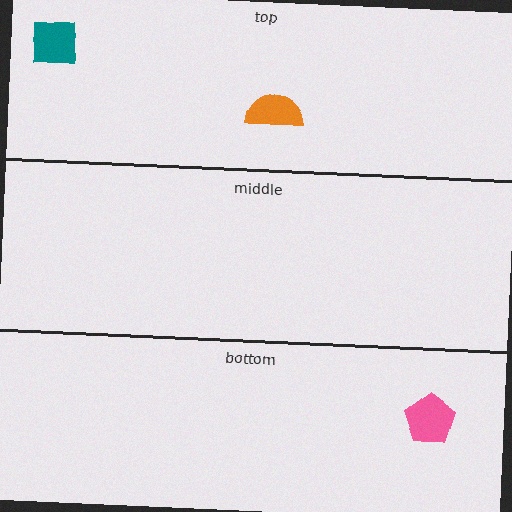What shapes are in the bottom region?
The pink pentagon.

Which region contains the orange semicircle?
The top region.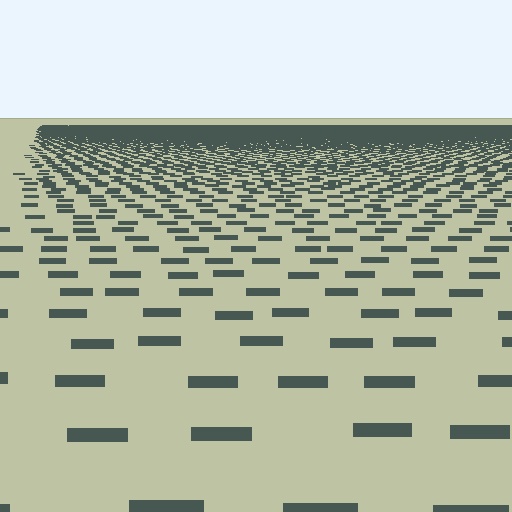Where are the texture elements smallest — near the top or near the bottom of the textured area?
Near the top.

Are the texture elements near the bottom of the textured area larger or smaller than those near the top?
Larger. Near the bottom, elements are closer to the viewer and appear at a bigger on-screen size.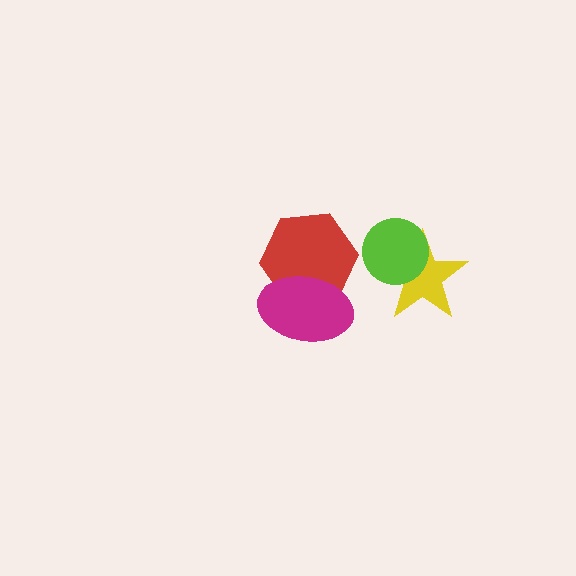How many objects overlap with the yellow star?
1 object overlaps with the yellow star.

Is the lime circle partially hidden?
No, no other shape covers it.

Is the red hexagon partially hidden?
Yes, it is partially covered by another shape.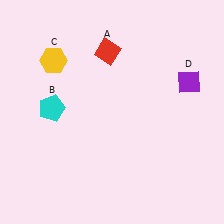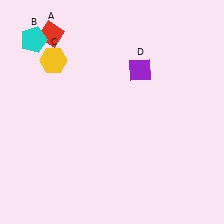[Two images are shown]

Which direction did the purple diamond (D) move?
The purple diamond (D) moved left.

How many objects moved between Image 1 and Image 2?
3 objects moved between the two images.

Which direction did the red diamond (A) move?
The red diamond (A) moved left.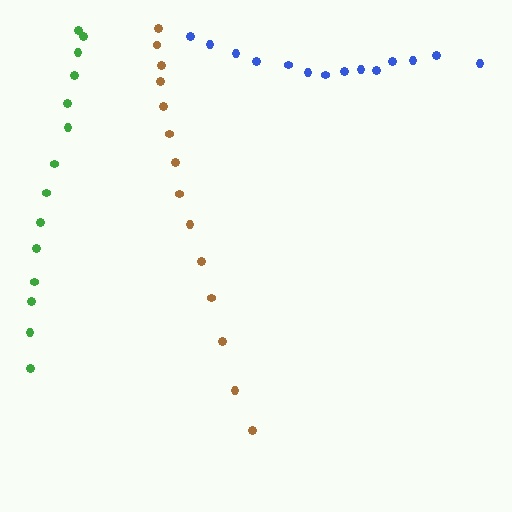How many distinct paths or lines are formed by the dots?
There are 3 distinct paths.